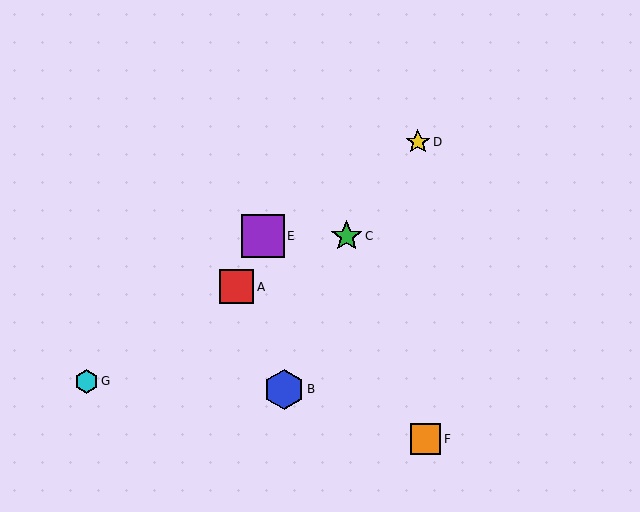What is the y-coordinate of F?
Object F is at y≈439.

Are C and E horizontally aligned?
Yes, both are at y≈236.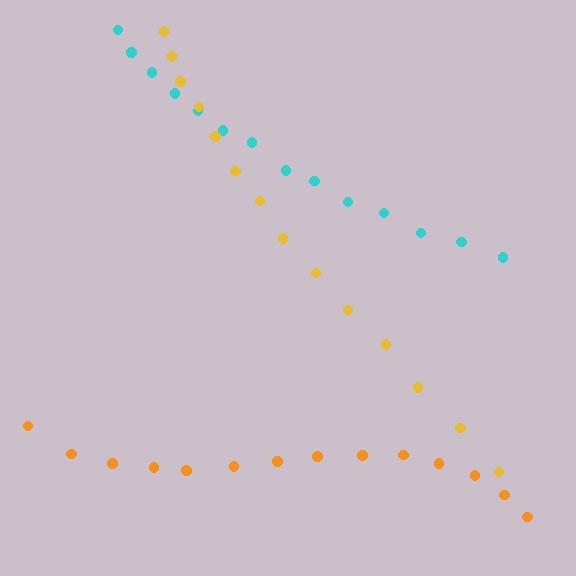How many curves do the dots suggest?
There are 3 distinct paths.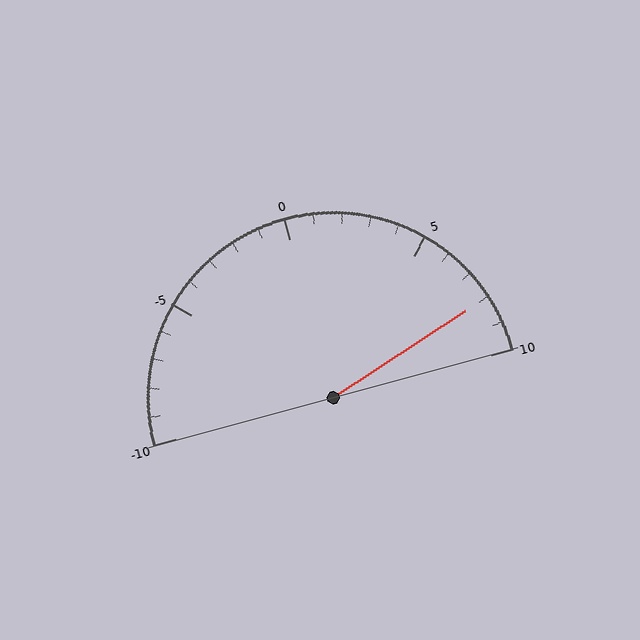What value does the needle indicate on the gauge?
The needle indicates approximately 8.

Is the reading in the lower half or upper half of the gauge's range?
The reading is in the upper half of the range (-10 to 10).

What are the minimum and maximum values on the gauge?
The gauge ranges from -10 to 10.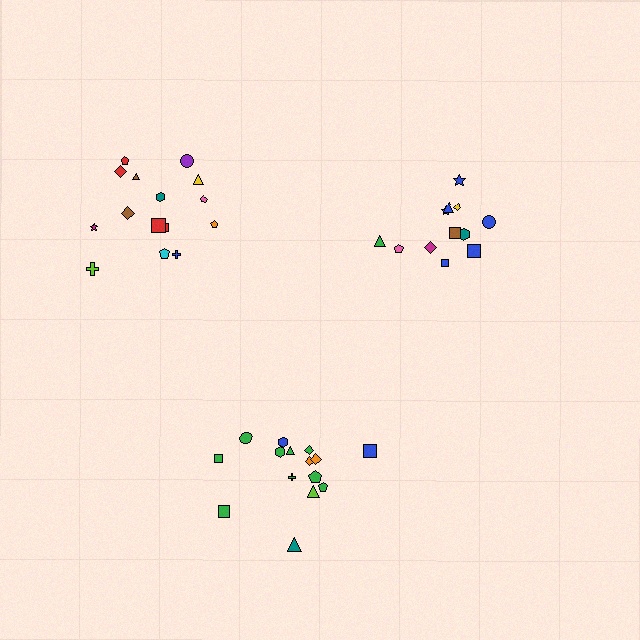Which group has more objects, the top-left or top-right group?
The top-left group.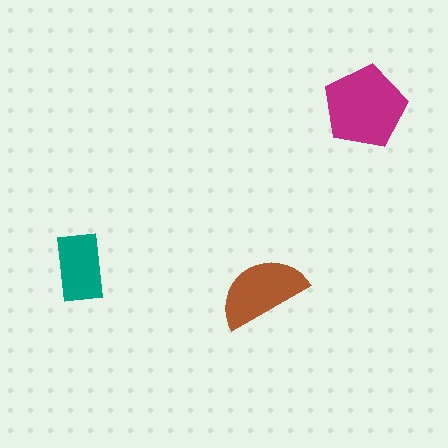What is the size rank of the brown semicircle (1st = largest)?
2nd.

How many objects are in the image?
There are 3 objects in the image.